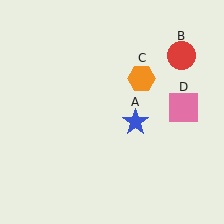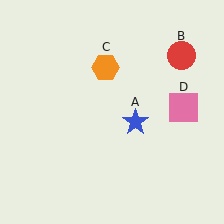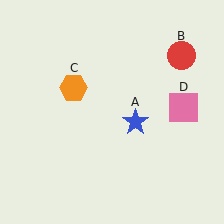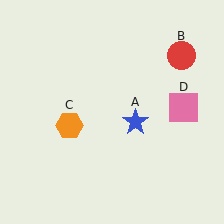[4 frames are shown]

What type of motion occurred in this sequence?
The orange hexagon (object C) rotated counterclockwise around the center of the scene.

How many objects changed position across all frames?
1 object changed position: orange hexagon (object C).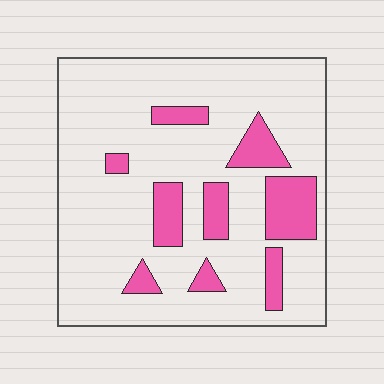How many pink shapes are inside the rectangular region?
9.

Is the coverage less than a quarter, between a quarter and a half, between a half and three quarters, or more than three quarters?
Less than a quarter.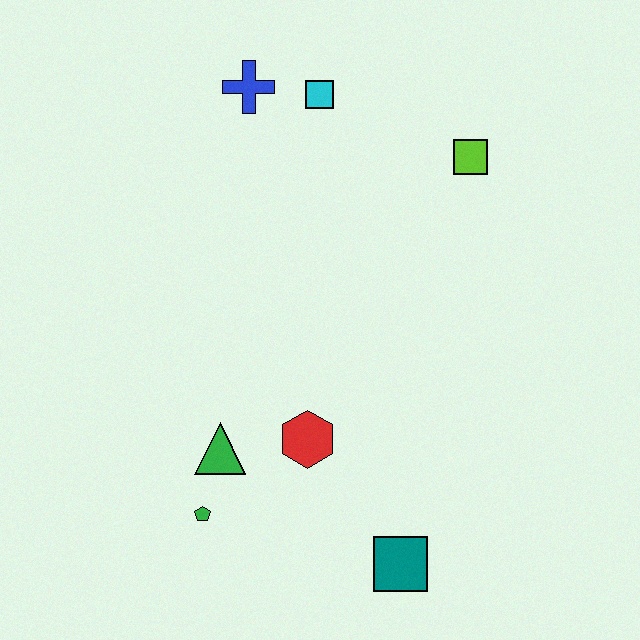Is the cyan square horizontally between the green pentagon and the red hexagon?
No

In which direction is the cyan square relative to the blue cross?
The cyan square is to the right of the blue cross.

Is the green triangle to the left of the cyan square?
Yes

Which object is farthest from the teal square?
The blue cross is farthest from the teal square.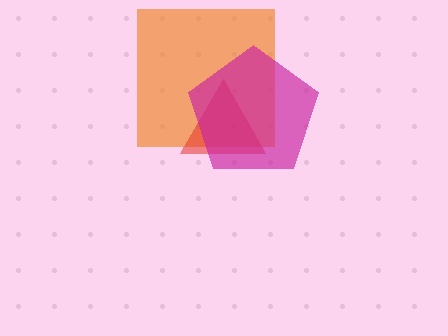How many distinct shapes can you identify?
There are 3 distinct shapes: an orange square, a red triangle, a magenta pentagon.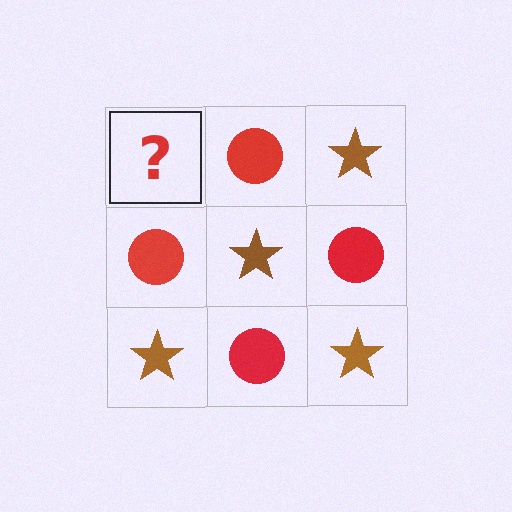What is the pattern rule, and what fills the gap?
The rule is that it alternates brown star and red circle in a checkerboard pattern. The gap should be filled with a brown star.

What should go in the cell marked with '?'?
The missing cell should contain a brown star.